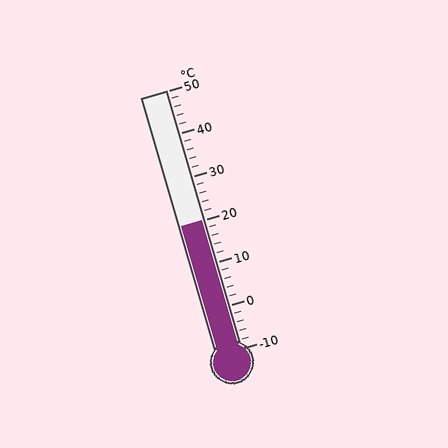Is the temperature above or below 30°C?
The temperature is below 30°C.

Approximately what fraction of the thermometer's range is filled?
The thermometer is filled to approximately 50% of its range.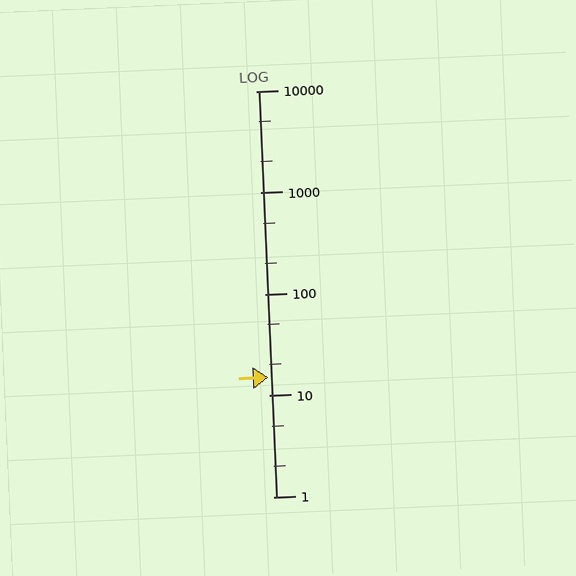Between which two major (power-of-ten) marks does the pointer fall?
The pointer is between 10 and 100.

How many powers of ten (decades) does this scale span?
The scale spans 4 decades, from 1 to 10000.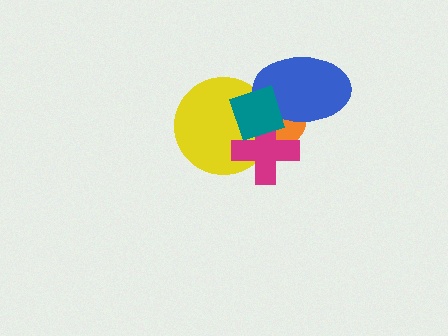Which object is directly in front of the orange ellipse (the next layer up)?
The yellow circle is directly in front of the orange ellipse.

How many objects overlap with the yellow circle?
4 objects overlap with the yellow circle.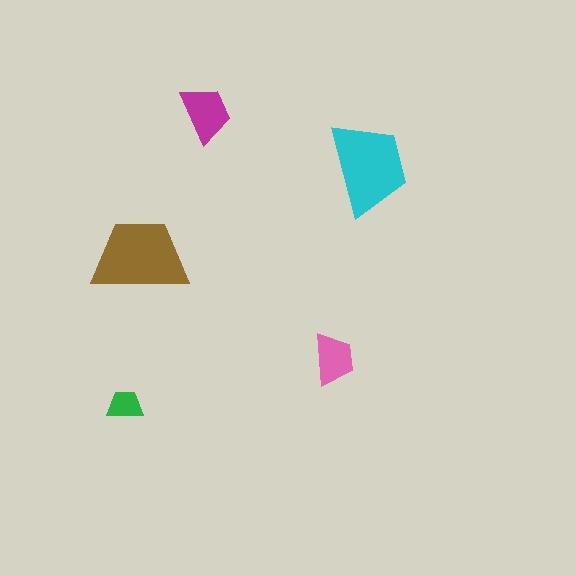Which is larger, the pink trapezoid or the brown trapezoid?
The brown one.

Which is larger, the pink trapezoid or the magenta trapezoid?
The magenta one.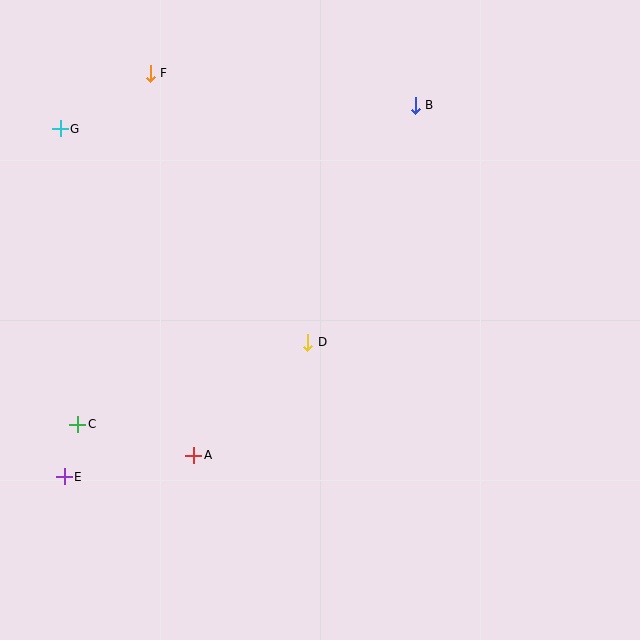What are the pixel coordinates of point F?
Point F is at (150, 73).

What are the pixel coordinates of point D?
Point D is at (308, 342).